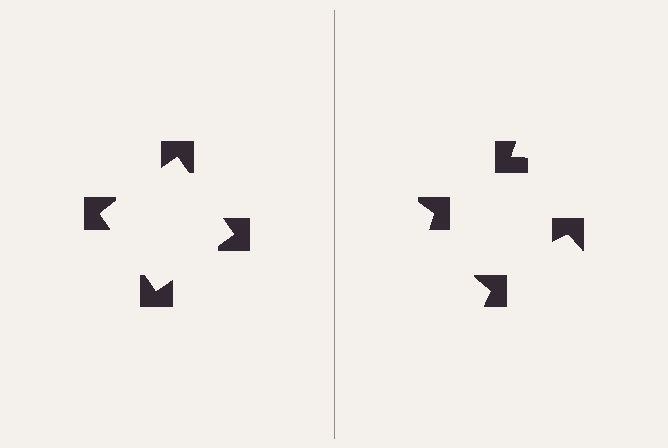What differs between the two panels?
The notched squares are positioned identically on both sides; only the wedge orientations differ. On the left they align to a square; on the right they are misaligned.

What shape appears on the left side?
An illusory square.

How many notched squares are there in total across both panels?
8 — 4 on each side.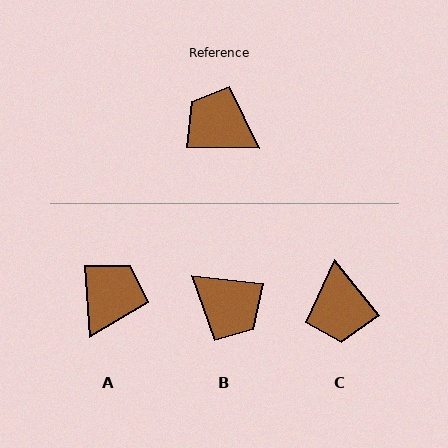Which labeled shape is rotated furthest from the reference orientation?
B, about 174 degrees away.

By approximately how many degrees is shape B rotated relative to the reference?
Approximately 174 degrees counter-clockwise.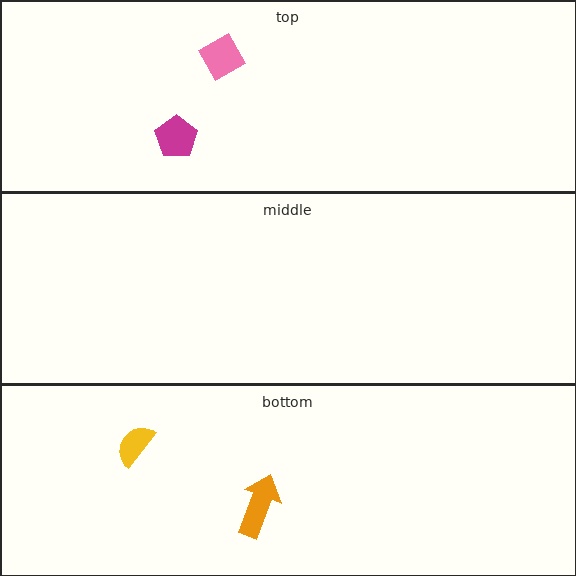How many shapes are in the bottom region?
2.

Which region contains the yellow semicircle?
The bottom region.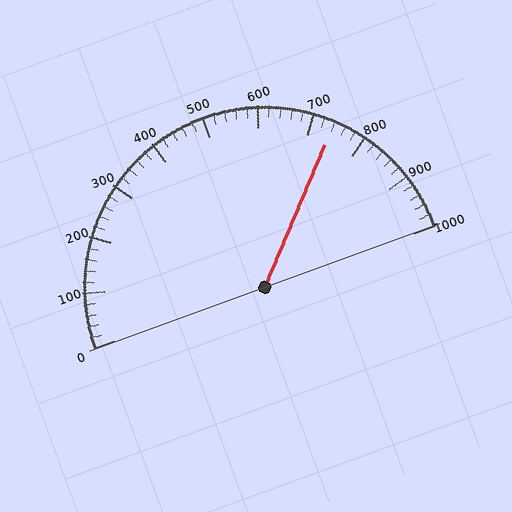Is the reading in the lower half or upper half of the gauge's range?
The reading is in the upper half of the range (0 to 1000).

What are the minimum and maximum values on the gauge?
The gauge ranges from 0 to 1000.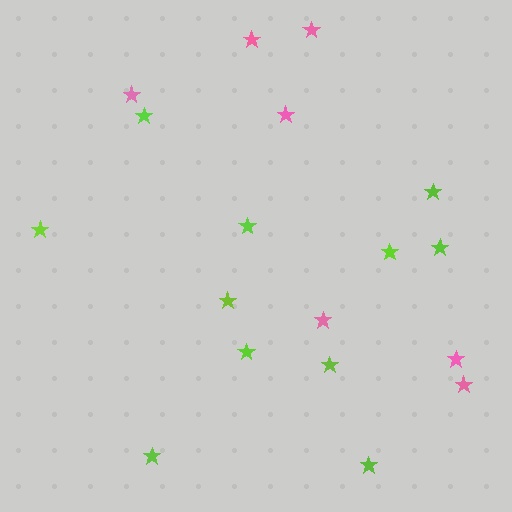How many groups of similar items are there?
There are 2 groups: one group of pink stars (7) and one group of lime stars (11).